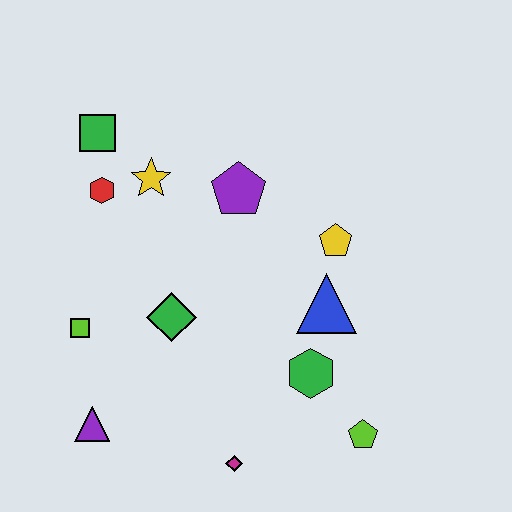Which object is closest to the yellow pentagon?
The blue triangle is closest to the yellow pentagon.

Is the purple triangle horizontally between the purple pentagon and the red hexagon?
No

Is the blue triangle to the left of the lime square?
No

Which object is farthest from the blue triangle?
The green square is farthest from the blue triangle.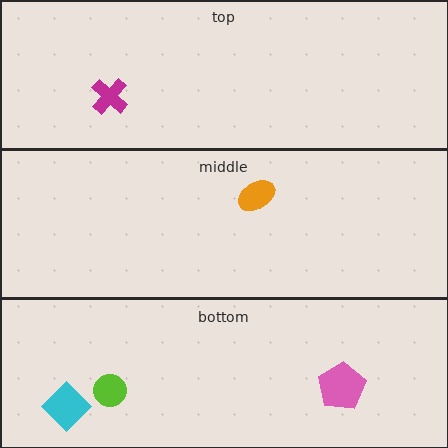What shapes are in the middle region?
The orange ellipse.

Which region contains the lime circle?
The bottom region.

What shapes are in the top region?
The magenta cross.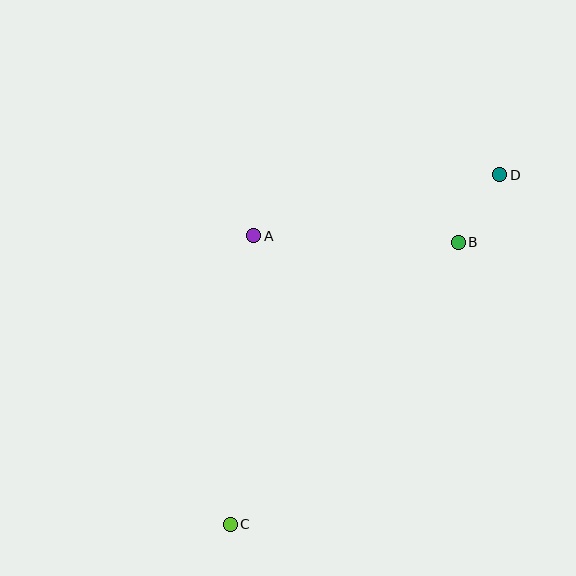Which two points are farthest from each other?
Points C and D are farthest from each other.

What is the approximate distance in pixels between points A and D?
The distance between A and D is approximately 253 pixels.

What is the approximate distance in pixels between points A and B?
The distance between A and B is approximately 204 pixels.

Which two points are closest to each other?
Points B and D are closest to each other.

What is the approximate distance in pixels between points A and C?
The distance between A and C is approximately 290 pixels.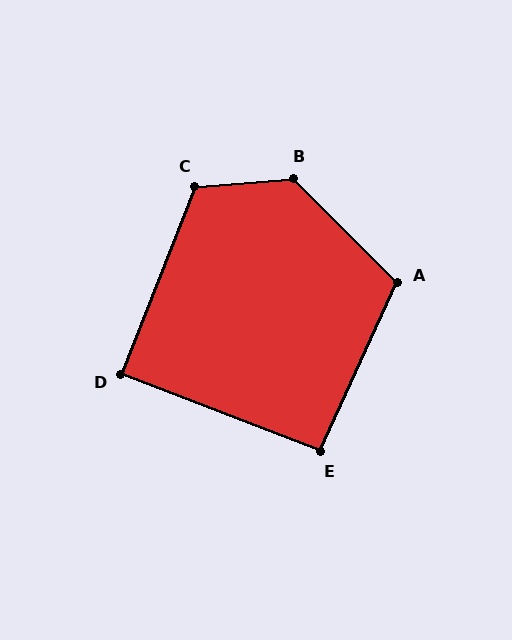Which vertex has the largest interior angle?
B, at approximately 130 degrees.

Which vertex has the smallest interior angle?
D, at approximately 89 degrees.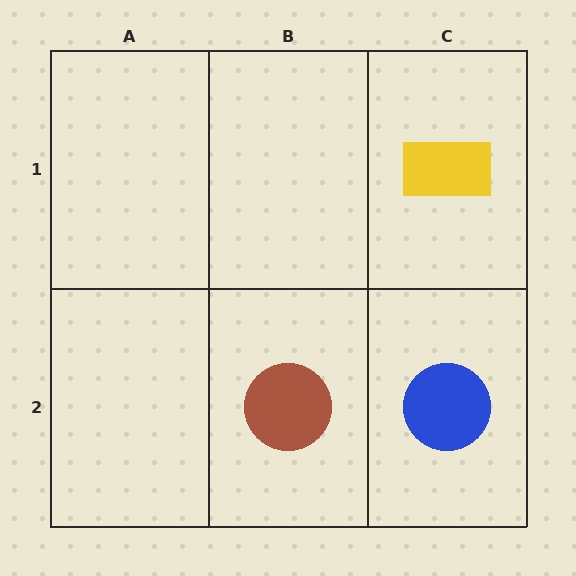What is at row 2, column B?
A brown circle.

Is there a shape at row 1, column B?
No, that cell is empty.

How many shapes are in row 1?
1 shape.